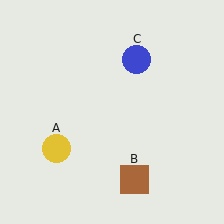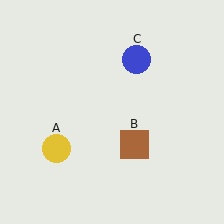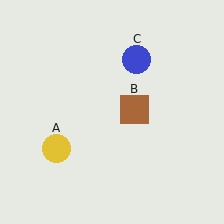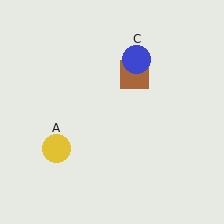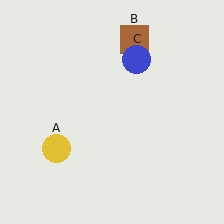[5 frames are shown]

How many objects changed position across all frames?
1 object changed position: brown square (object B).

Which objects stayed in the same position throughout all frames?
Yellow circle (object A) and blue circle (object C) remained stationary.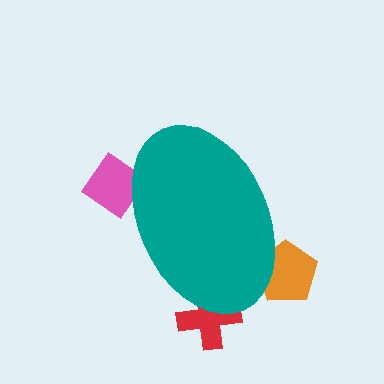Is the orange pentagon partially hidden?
Yes, the orange pentagon is partially hidden behind the teal ellipse.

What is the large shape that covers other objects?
A teal ellipse.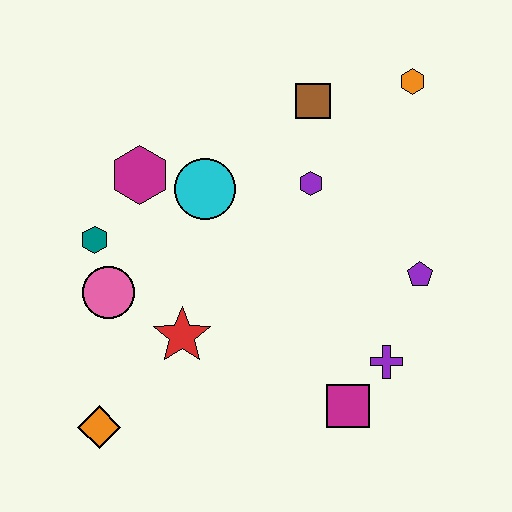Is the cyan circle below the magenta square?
No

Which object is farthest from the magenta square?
The orange hexagon is farthest from the magenta square.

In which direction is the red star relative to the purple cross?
The red star is to the left of the purple cross.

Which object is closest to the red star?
The pink circle is closest to the red star.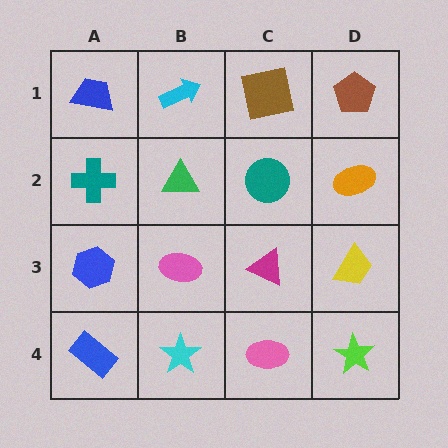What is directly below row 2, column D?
A yellow trapezoid.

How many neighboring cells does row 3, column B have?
4.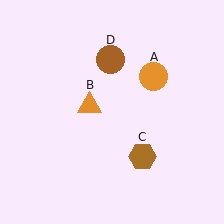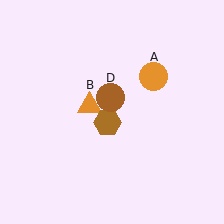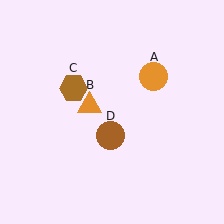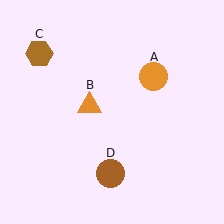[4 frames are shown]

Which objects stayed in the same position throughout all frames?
Orange circle (object A) and orange triangle (object B) remained stationary.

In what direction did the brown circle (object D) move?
The brown circle (object D) moved down.